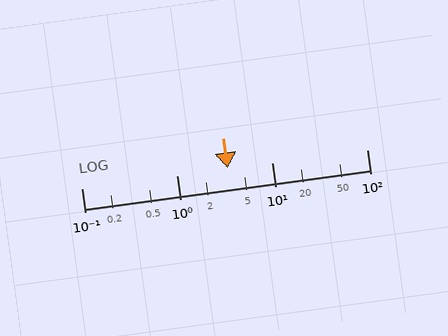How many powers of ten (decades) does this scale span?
The scale spans 3 decades, from 0.1 to 100.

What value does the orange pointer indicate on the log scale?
The pointer indicates approximately 3.4.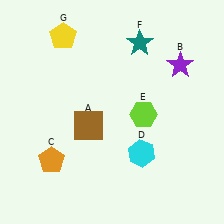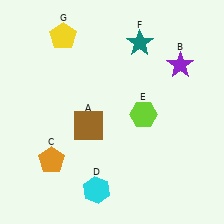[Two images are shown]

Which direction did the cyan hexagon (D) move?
The cyan hexagon (D) moved left.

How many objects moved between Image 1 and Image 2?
1 object moved between the two images.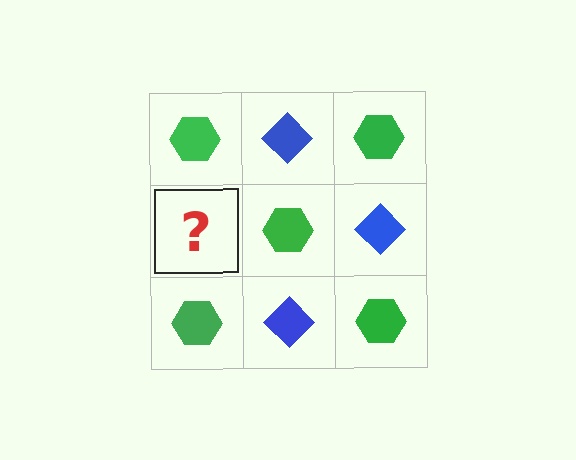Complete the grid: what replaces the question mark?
The question mark should be replaced with a blue diamond.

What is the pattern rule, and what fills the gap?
The rule is that it alternates green hexagon and blue diamond in a checkerboard pattern. The gap should be filled with a blue diamond.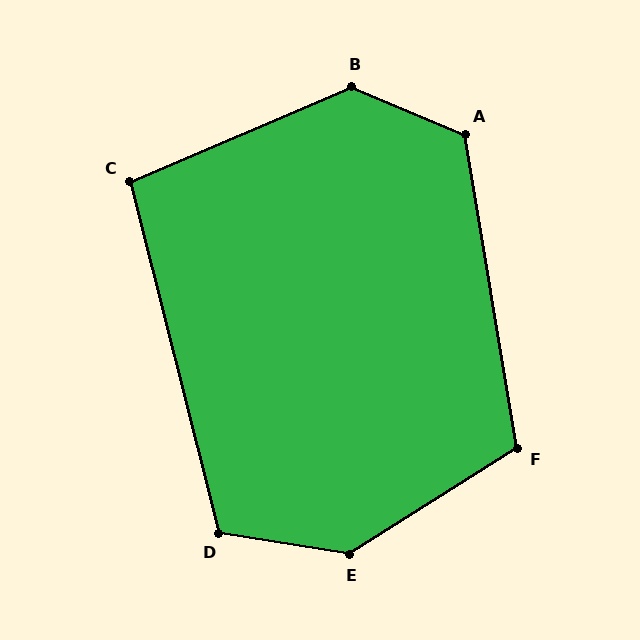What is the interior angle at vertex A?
Approximately 122 degrees (obtuse).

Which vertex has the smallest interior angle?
C, at approximately 99 degrees.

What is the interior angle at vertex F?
Approximately 113 degrees (obtuse).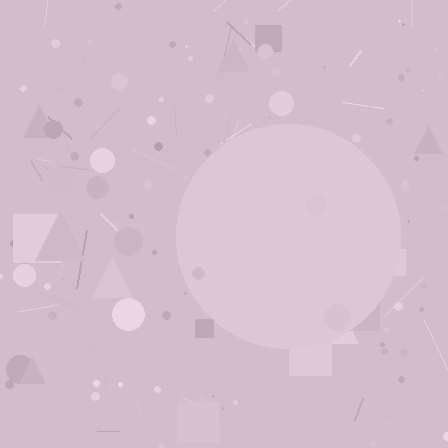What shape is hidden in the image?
A circle is hidden in the image.